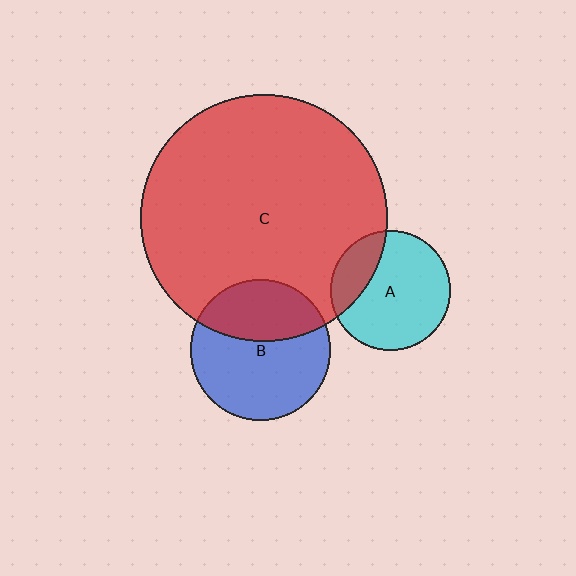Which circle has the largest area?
Circle C (red).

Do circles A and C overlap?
Yes.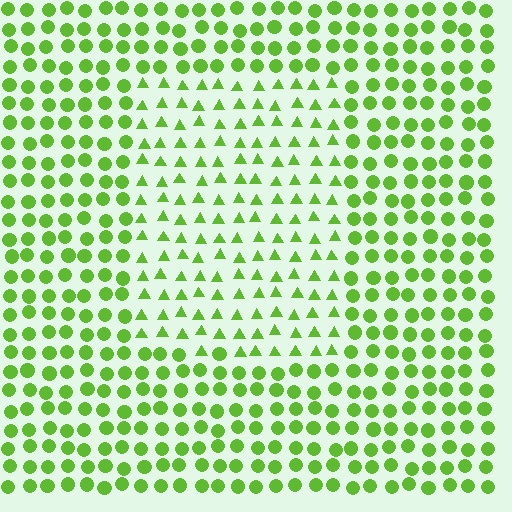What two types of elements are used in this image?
The image uses triangles inside the rectangle region and circles outside it.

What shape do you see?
I see a rectangle.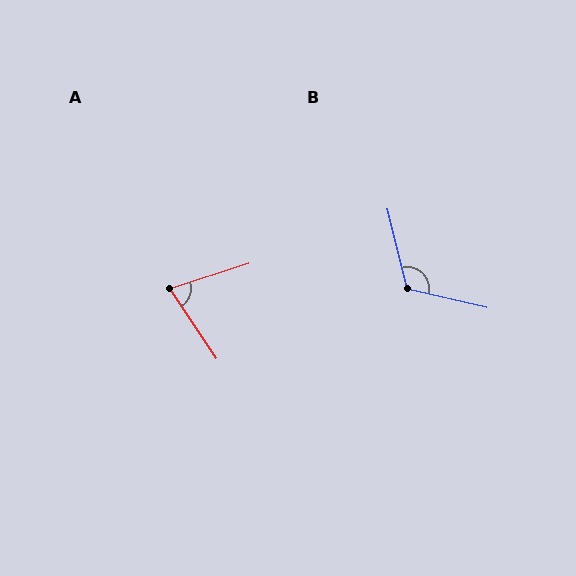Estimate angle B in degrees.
Approximately 117 degrees.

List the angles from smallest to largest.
A (74°), B (117°).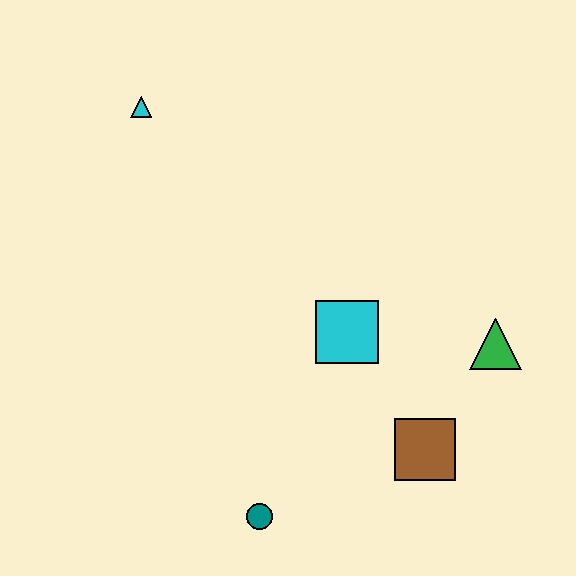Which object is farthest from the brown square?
The cyan triangle is farthest from the brown square.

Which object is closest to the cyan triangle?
The cyan square is closest to the cyan triangle.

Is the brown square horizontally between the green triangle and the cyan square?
Yes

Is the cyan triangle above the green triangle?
Yes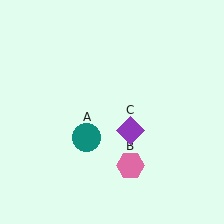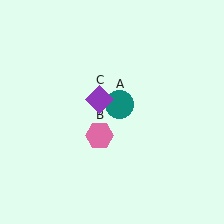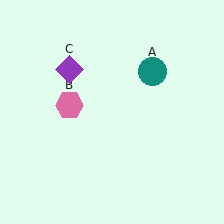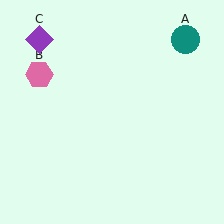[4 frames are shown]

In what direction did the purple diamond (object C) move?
The purple diamond (object C) moved up and to the left.